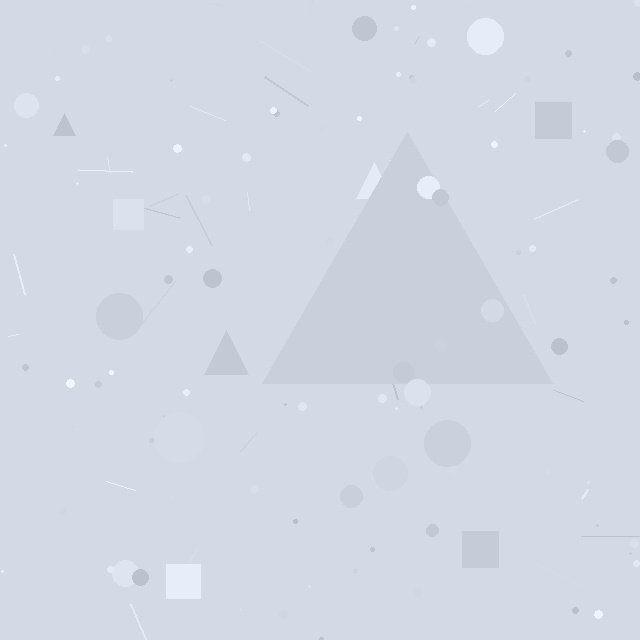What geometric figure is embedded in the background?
A triangle is embedded in the background.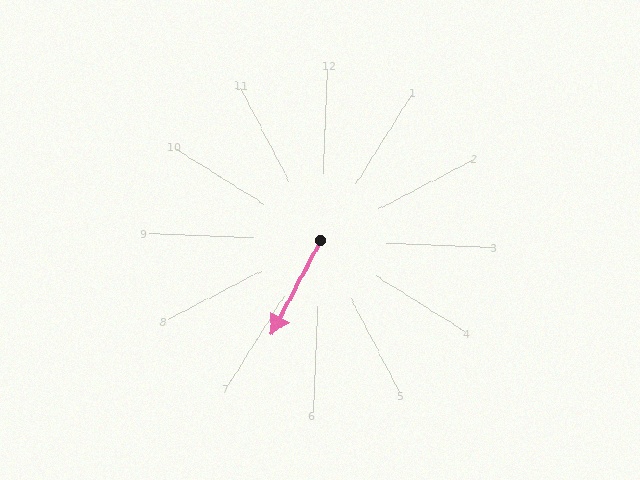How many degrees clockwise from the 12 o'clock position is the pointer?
Approximately 205 degrees.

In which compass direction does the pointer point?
Southwest.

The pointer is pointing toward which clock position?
Roughly 7 o'clock.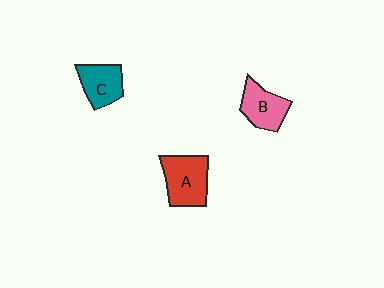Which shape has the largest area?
Shape A (red).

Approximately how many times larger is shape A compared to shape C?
Approximately 1.3 times.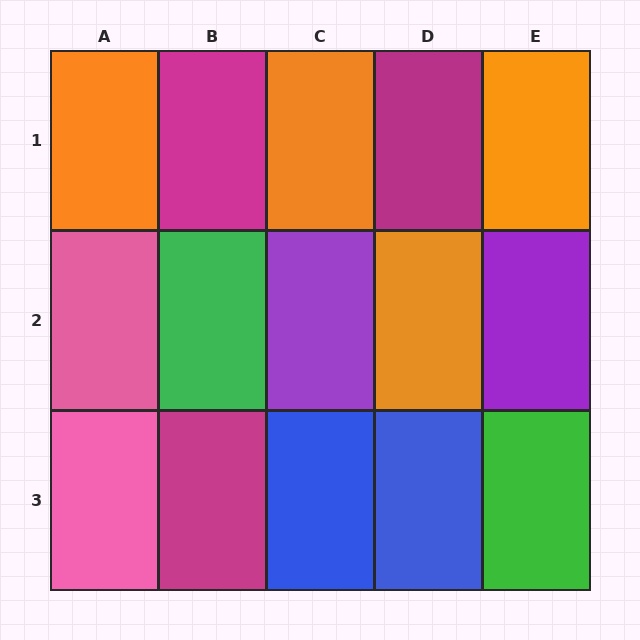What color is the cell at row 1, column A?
Orange.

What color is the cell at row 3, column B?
Magenta.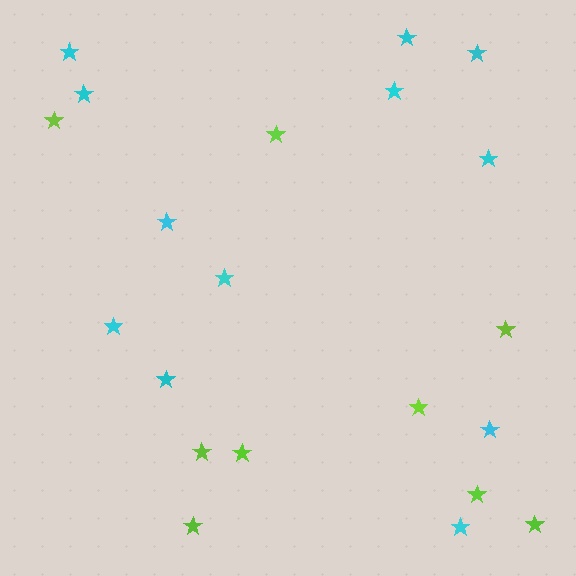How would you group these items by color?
There are 2 groups: one group of lime stars (9) and one group of cyan stars (12).